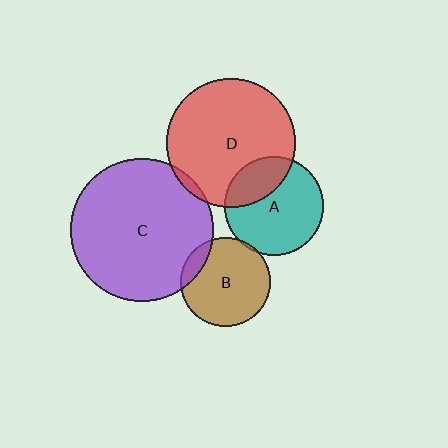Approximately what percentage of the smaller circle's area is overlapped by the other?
Approximately 5%.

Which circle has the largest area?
Circle C (purple).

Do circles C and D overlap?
Yes.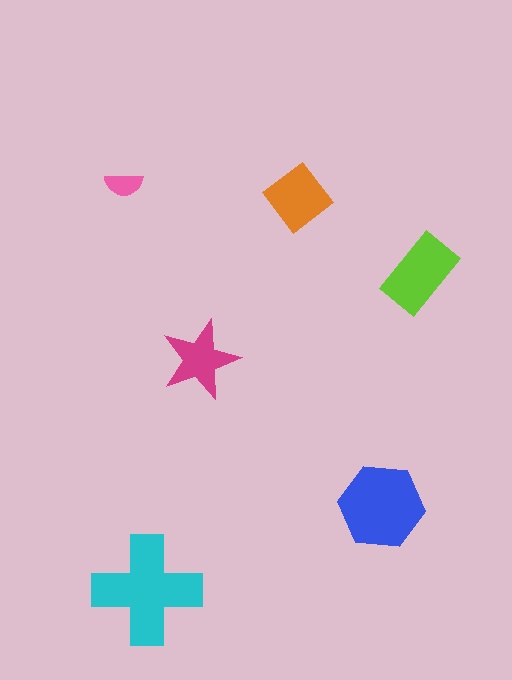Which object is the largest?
The cyan cross.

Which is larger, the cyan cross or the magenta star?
The cyan cross.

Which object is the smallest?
The pink semicircle.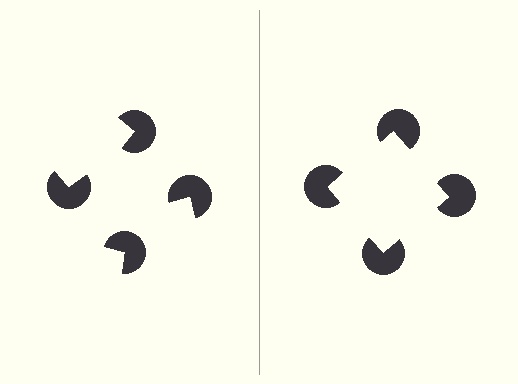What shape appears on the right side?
An illusory square.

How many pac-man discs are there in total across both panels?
8 — 4 on each side.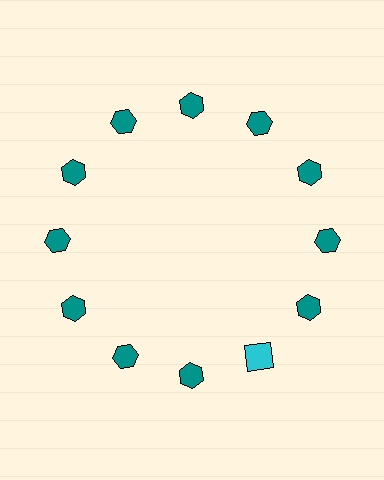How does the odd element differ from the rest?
It differs in both color (cyan instead of teal) and shape (square instead of hexagon).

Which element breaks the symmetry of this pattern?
The cyan square at roughly the 5 o'clock position breaks the symmetry. All other shapes are teal hexagons.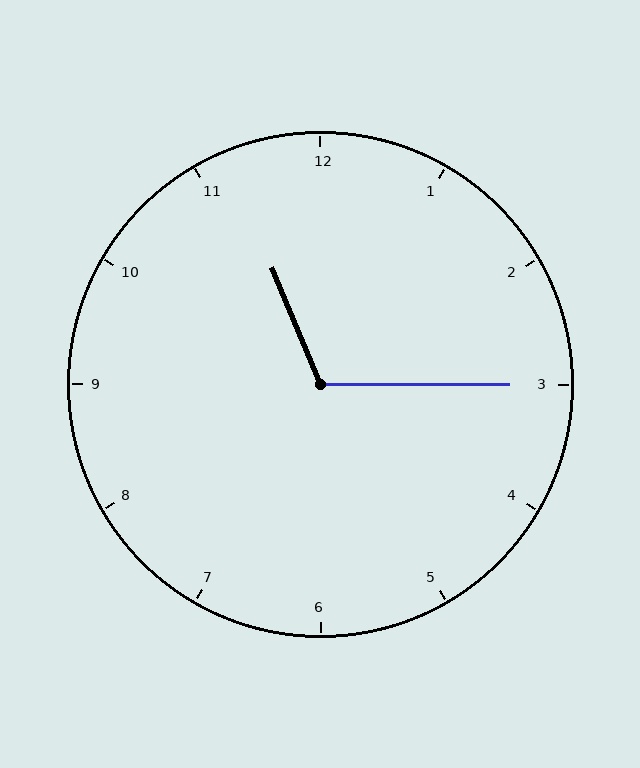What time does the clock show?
11:15.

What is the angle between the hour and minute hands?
Approximately 112 degrees.